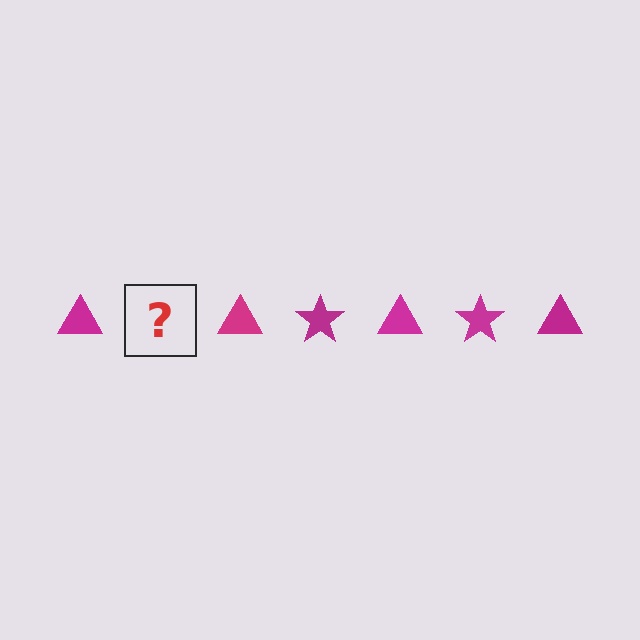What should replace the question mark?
The question mark should be replaced with a magenta star.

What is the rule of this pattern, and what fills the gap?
The rule is that the pattern cycles through triangle, star shapes in magenta. The gap should be filled with a magenta star.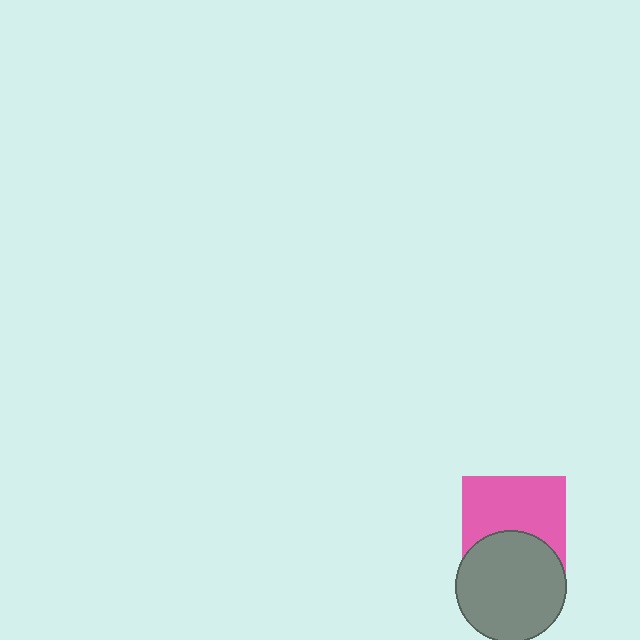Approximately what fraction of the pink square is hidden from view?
Roughly 38% of the pink square is hidden behind the gray circle.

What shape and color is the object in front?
The object in front is a gray circle.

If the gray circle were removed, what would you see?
You would see the complete pink square.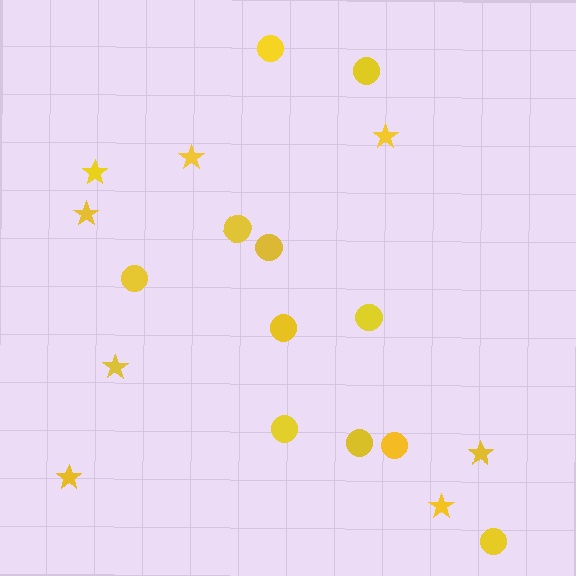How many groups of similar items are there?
There are 2 groups: one group of stars (8) and one group of circles (11).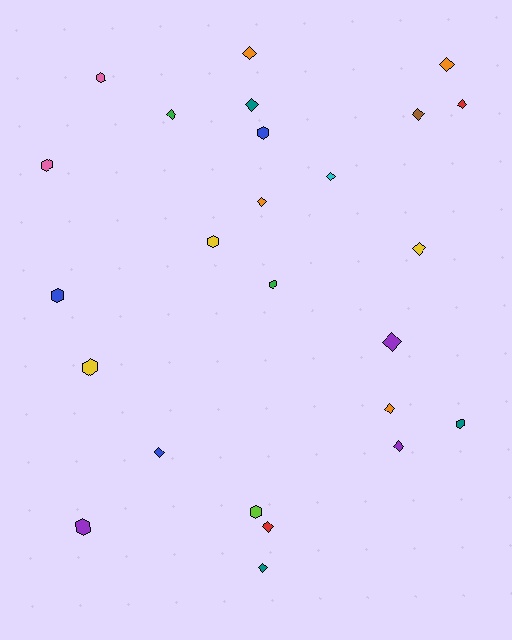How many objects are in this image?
There are 25 objects.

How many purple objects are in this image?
There are 3 purple objects.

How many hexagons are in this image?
There are 10 hexagons.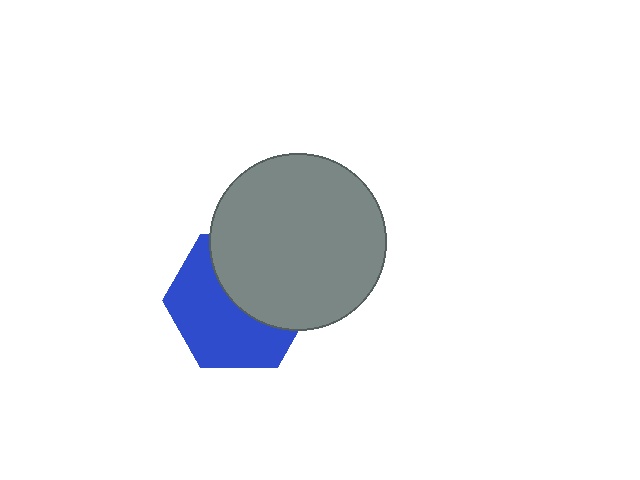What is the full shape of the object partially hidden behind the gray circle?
The partially hidden object is a blue hexagon.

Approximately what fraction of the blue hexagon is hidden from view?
Roughly 46% of the blue hexagon is hidden behind the gray circle.